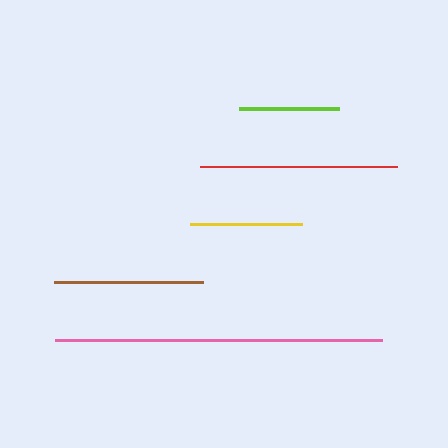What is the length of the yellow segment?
The yellow segment is approximately 112 pixels long.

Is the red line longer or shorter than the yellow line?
The red line is longer than the yellow line.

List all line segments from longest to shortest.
From longest to shortest: pink, red, brown, yellow, lime.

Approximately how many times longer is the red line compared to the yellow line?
The red line is approximately 1.8 times the length of the yellow line.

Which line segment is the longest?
The pink line is the longest at approximately 327 pixels.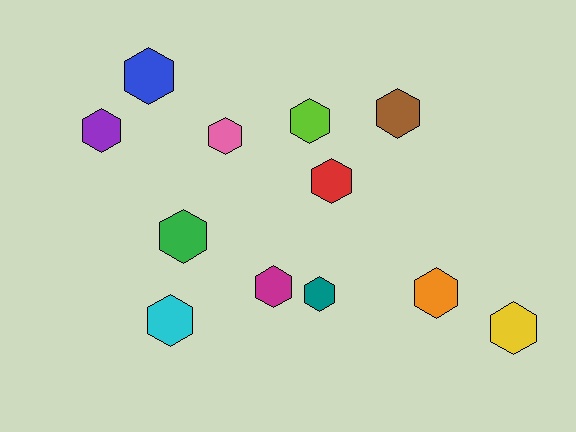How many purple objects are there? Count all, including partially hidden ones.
There is 1 purple object.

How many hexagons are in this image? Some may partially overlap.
There are 12 hexagons.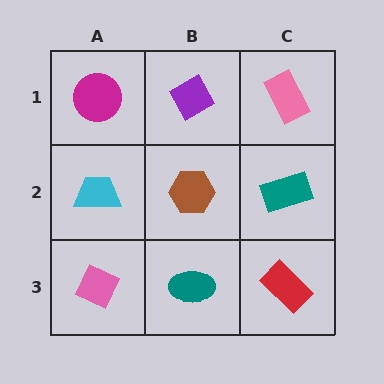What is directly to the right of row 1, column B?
A pink rectangle.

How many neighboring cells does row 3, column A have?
2.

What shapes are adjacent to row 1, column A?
A cyan trapezoid (row 2, column A), a purple diamond (row 1, column B).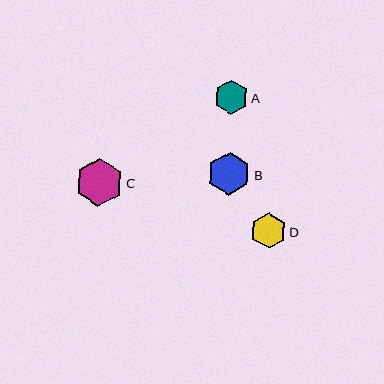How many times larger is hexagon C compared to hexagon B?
Hexagon C is approximately 1.1 times the size of hexagon B.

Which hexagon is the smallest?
Hexagon A is the smallest with a size of approximately 35 pixels.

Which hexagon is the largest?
Hexagon C is the largest with a size of approximately 48 pixels.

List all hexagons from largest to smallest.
From largest to smallest: C, B, D, A.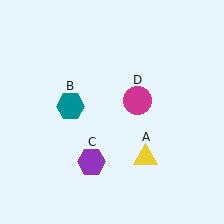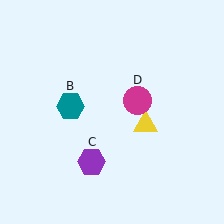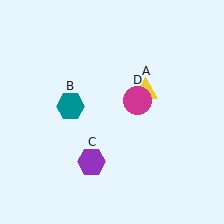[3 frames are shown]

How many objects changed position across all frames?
1 object changed position: yellow triangle (object A).